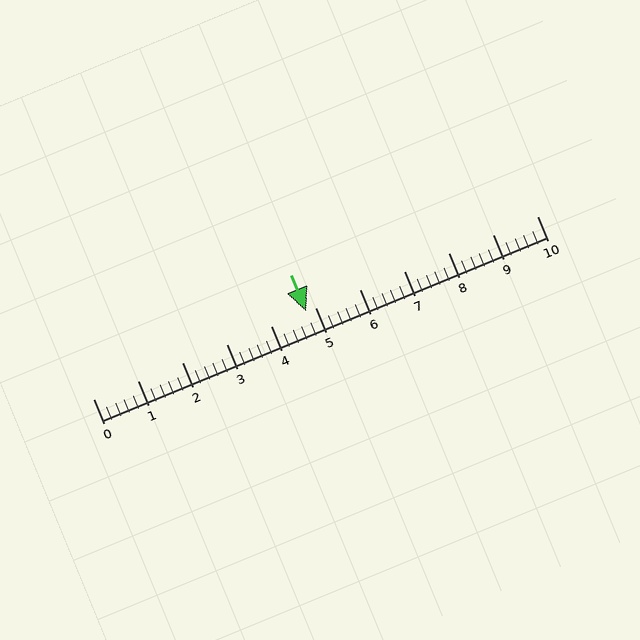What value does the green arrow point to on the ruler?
The green arrow points to approximately 4.8.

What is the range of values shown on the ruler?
The ruler shows values from 0 to 10.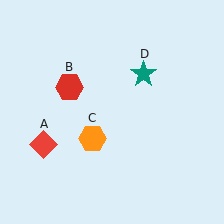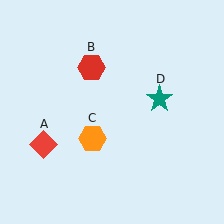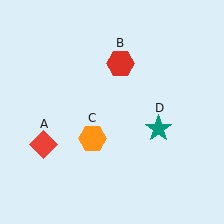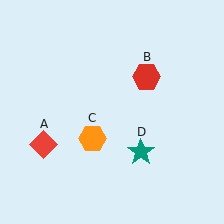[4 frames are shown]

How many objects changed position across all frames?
2 objects changed position: red hexagon (object B), teal star (object D).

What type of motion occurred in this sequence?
The red hexagon (object B), teal star (object D) rotated clockwise around the center of the scene.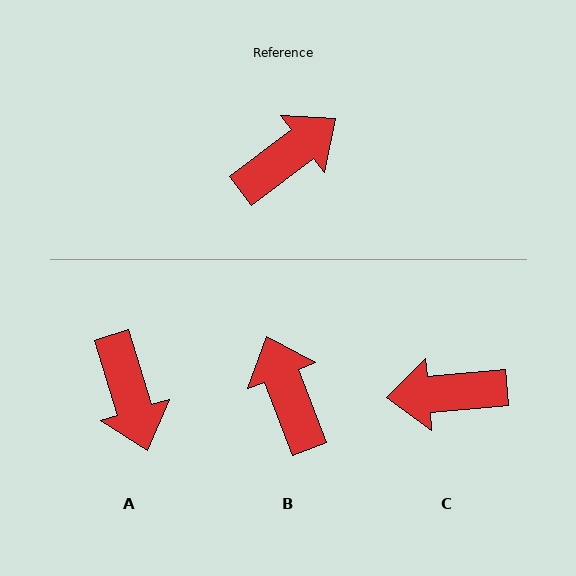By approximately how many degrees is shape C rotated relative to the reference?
Approximately 147 degrees counter-clockwise.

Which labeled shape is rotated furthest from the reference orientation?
C, about 147 degrees away.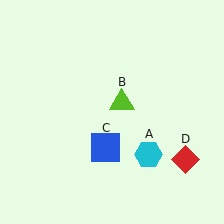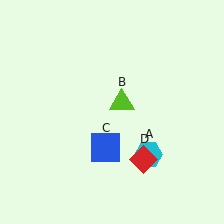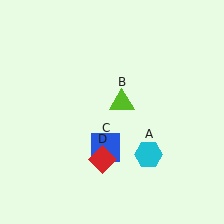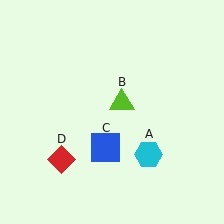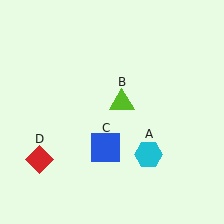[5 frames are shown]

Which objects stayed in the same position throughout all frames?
Cyan hexagon (object A) and lime triangle (object B) and blue square (object C) remained stationary.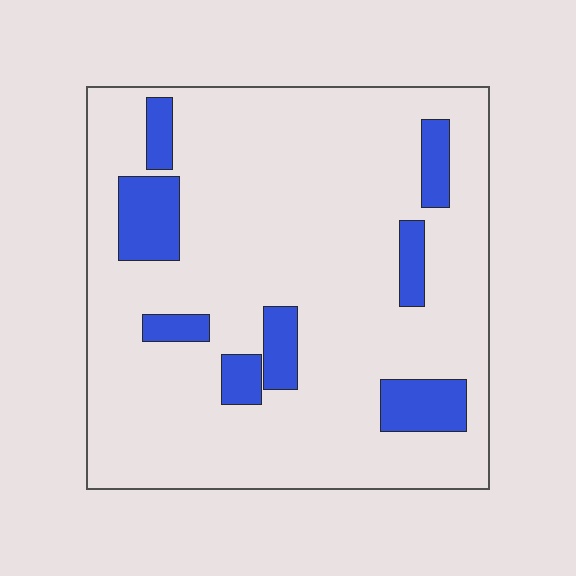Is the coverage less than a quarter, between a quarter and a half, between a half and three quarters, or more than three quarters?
Less than a quarter.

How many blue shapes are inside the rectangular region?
8.